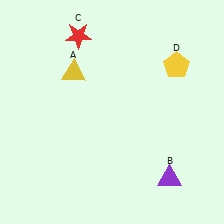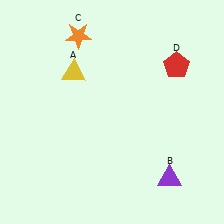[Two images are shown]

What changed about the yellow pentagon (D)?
In Image 1, D is yellow. In Image 2, it changed to red.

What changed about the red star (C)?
In Image 1, C is red. In Image 2, it changed to orange.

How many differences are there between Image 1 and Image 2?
There are 2 differences between the two images.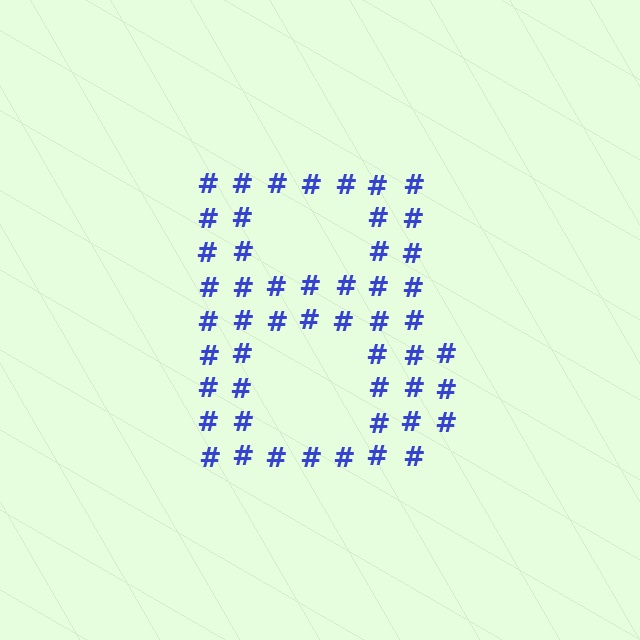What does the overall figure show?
The overall figure shows the letter B.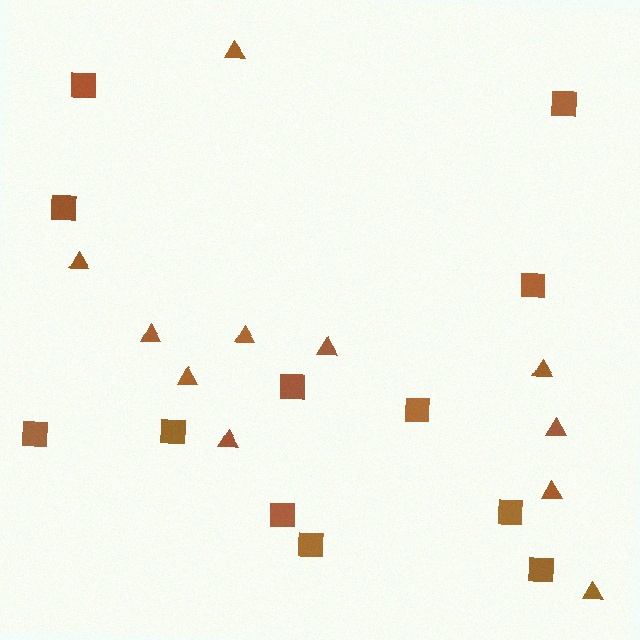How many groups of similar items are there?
There are 2 groups: one group of squares (12) and one group of triangles (11).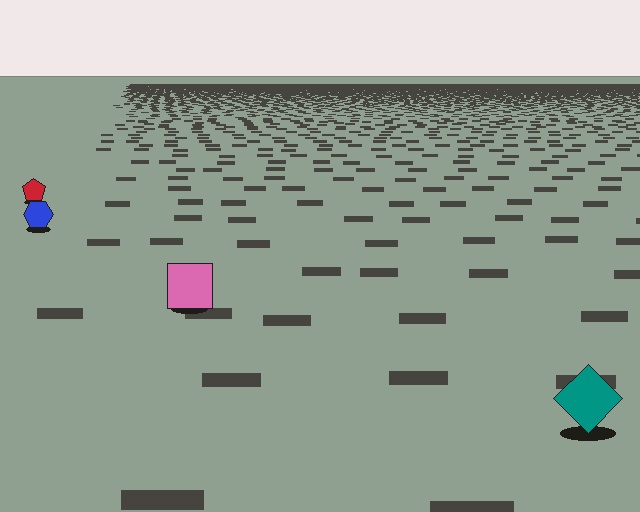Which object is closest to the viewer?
The teal diamond is closest. The texture marks near it are larger and more spread out.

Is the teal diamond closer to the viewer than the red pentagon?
Yes. The teal diamond is closer — you can tell from the texture gradient: the ground texture is coarser near it.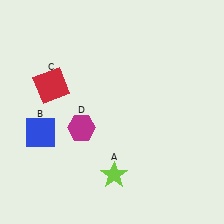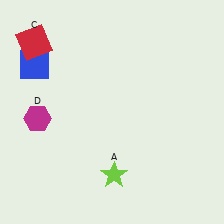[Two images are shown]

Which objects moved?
The objects that moved are: the blue square (B), the red square (C), the magenta hexagon (D).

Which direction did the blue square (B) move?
The blue square (B) moved up.